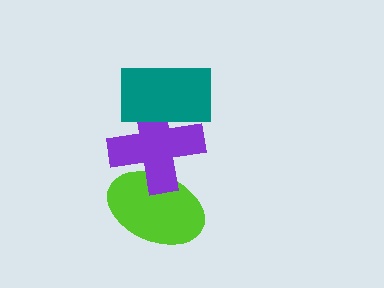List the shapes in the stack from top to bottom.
From top to bottom: the teal rectangle, the purple cross, the lime ellipse.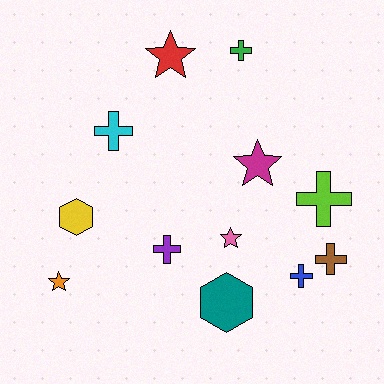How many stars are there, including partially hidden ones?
There are 4 stars.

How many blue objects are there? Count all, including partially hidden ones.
There is 1 blue object.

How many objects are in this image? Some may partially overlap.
There are 12 objects.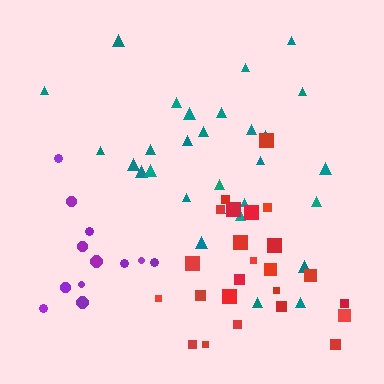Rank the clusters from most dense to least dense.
teal, red, purple.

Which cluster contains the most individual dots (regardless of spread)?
Teal (29).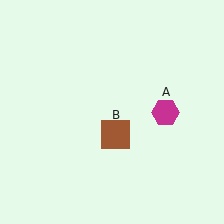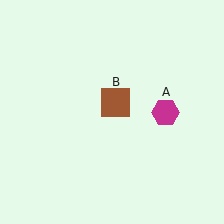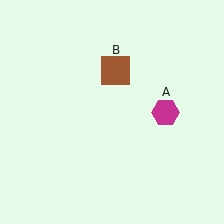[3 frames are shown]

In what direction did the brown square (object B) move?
The brown square (object B) moved up.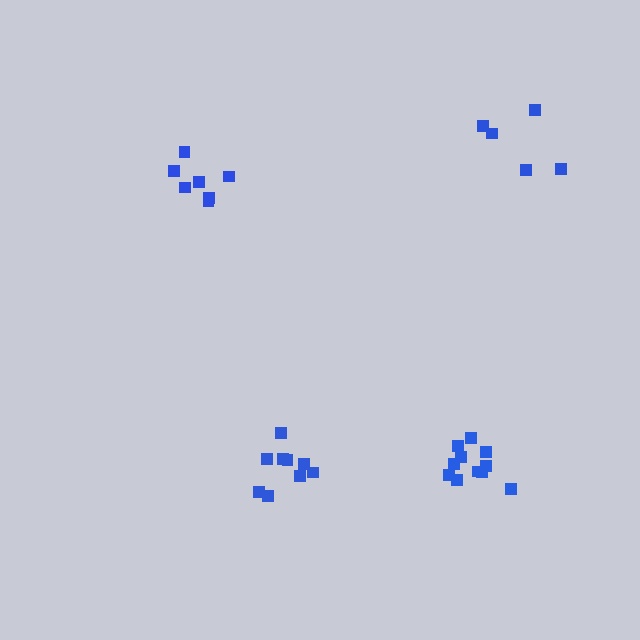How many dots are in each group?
Group 1: 9 dots, Group 2: 5 dots, Group 3: 7 dots, Group 4: 11 dots (32 total).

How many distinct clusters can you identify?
There are 4 distinct clusters.